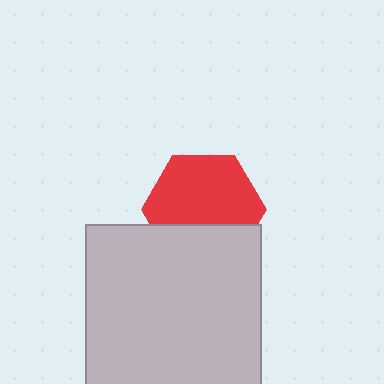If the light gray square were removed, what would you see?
You would see the complete red hexagon.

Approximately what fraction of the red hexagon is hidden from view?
Roughly 34% of the red hexagon is hidden behind the light gray square.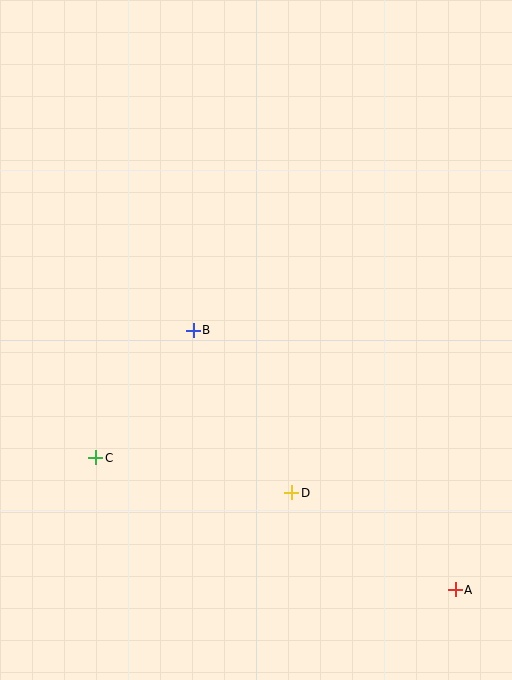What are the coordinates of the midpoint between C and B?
The midpoint between C and B is at (145, 394).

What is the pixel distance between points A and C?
The distance between A and C is 383 pixels.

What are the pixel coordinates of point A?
Point A is at (455, 590).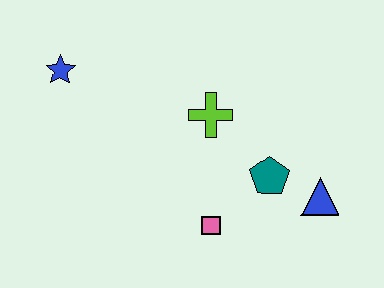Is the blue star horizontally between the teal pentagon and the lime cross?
No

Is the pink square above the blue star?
No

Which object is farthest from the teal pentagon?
The blue star is farthest from the teal pentagon.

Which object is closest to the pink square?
The teal pentagon is closest to the pink square.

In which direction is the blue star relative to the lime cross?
The blue star is to the left of the lime cross.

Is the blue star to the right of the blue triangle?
No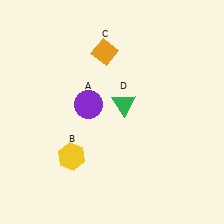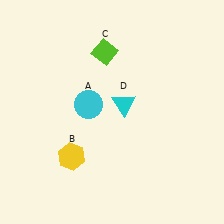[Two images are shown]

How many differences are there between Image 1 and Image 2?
There are 3 differences between the two images.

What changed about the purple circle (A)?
In Image 1, A is purple. In Image 2, it changed to cyan.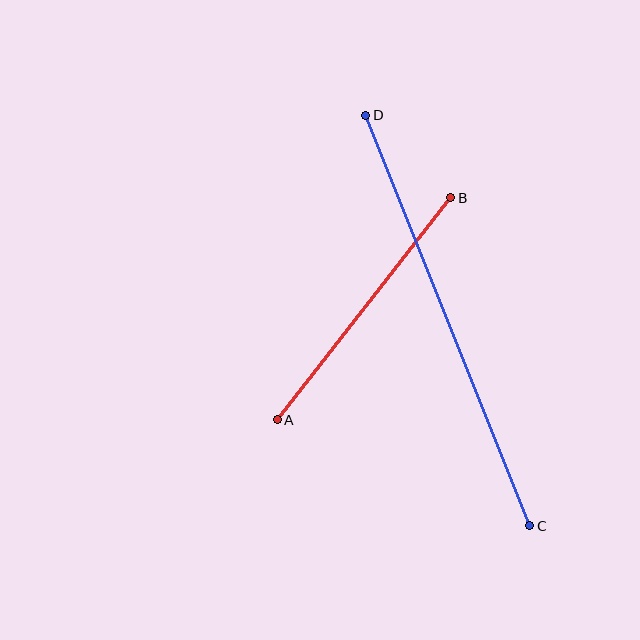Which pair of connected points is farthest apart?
Points C and D are farthest apart.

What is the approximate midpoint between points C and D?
The midpoint is at approximately (448, 321) pixels.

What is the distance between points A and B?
The distance is approximately 282 pixels.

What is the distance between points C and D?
The distance is approximately 442 pixels.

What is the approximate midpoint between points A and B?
The midpoint is at approximately (364, 309) pixels.